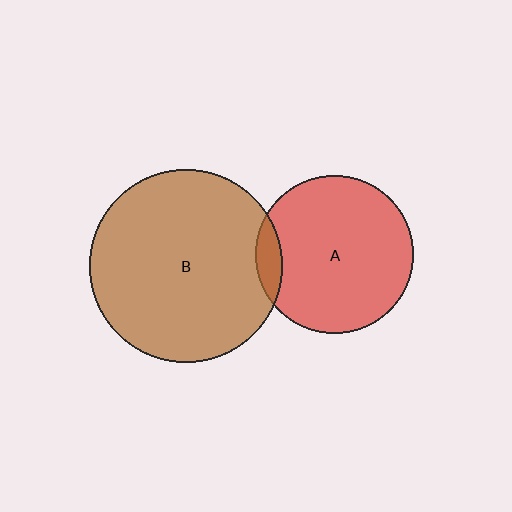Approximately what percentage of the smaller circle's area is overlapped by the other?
Approximately 10%.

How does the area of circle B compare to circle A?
Approximately 1.5 times.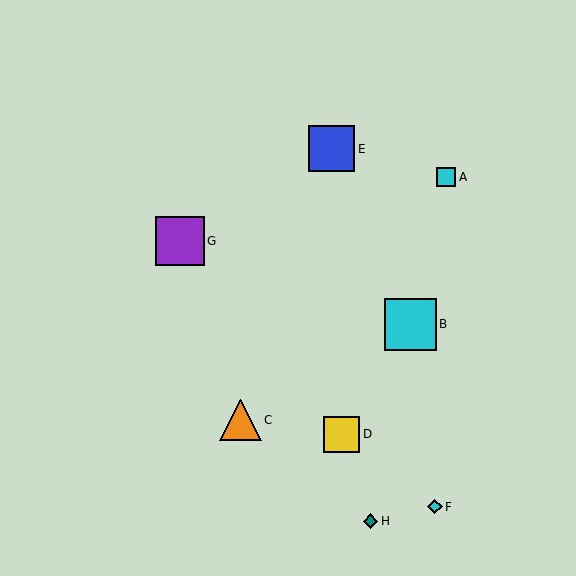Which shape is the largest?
The cyan square (labeled B) is the largest.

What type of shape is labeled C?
Shape C is an orange triangle.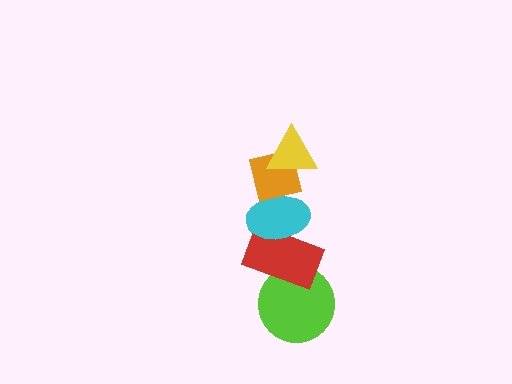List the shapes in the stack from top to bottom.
From top to bottom: the yellow triangle, the orange square, the cyan ellipse, the red rectangle, the lime circle.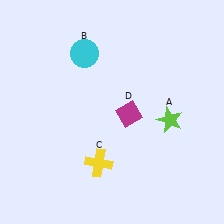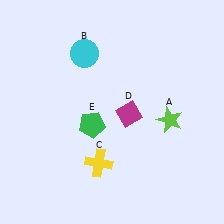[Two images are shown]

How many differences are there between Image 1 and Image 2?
There is 1 difference between the two images.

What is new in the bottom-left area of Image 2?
A green pentagon (E) was added in the bottom-left area of Image 2.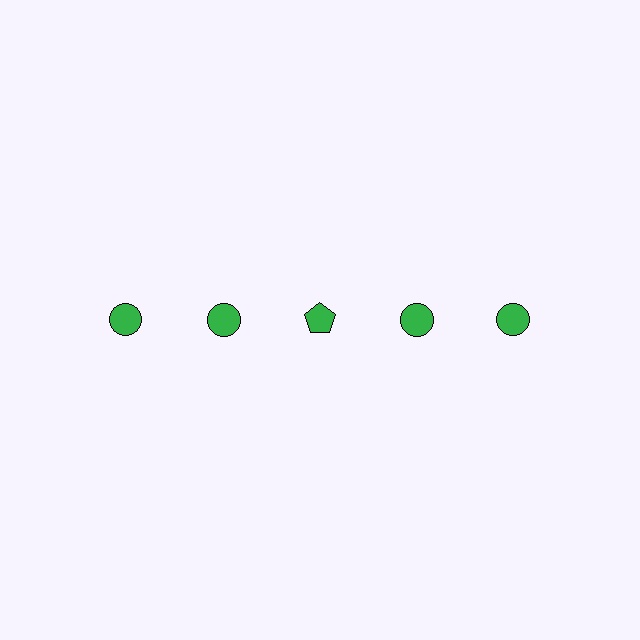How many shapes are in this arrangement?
There are 5 shapes arranged in a grid pattern.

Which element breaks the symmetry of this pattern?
The green pentagon in the top row, center column breaks the symmetry. All other shapes are green circles.